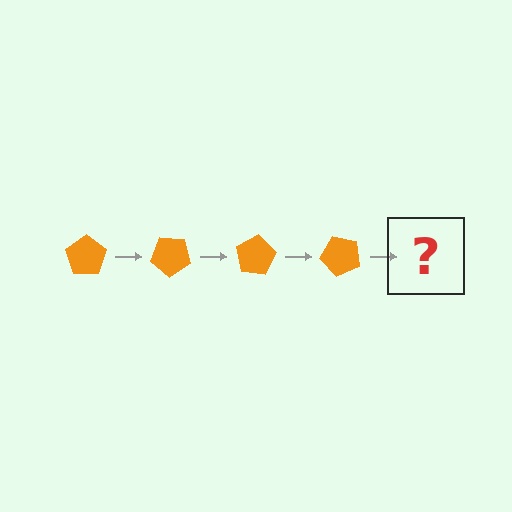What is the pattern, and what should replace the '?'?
The pattern is that the pentagon rotates 40 degrees each step. The '?' should be an orange pentagon rotated 160 degrees.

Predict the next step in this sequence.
The next step is an orange pentagon rotated 160 degrees.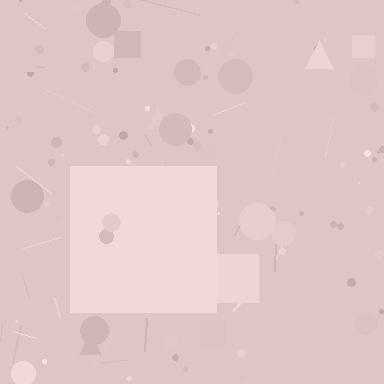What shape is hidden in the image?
A square is hidden in the image.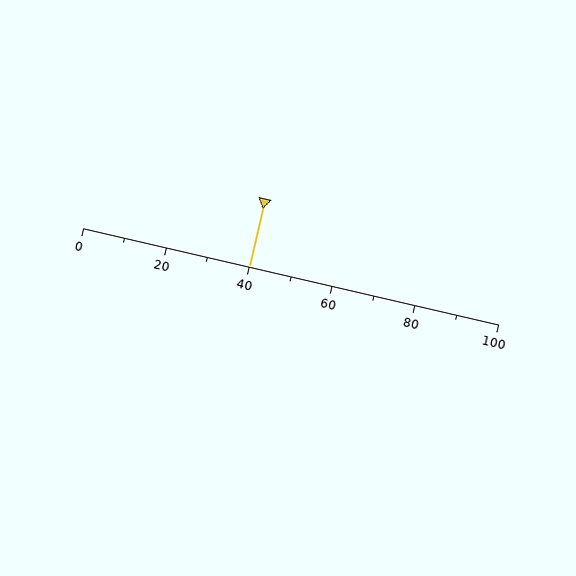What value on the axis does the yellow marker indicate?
The marker indicates approximately 40.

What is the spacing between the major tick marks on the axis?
The major ticks are spaced 20 apart.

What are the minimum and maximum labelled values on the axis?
The axis runs from 0 to 100.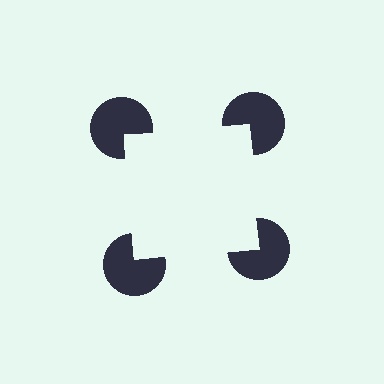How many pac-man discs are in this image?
There are 4 — one at each vertex of the illusory square.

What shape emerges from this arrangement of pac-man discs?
An illusory square — its edges are inferred from the aligned wedge cuts in the pac-man discs, not physically drawn.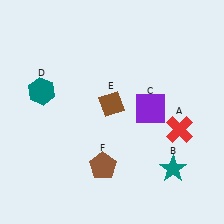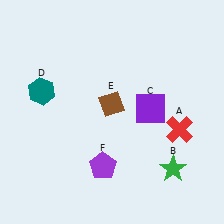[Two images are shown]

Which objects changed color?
B changed from teal to green. F changed from brown to purple.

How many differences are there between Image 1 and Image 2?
There are 2 differences between the two images.